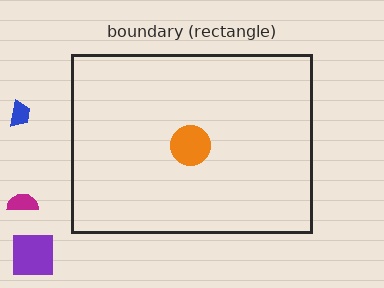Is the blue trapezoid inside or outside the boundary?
Outside.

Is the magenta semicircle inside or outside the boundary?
Outside.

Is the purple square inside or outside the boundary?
Outside.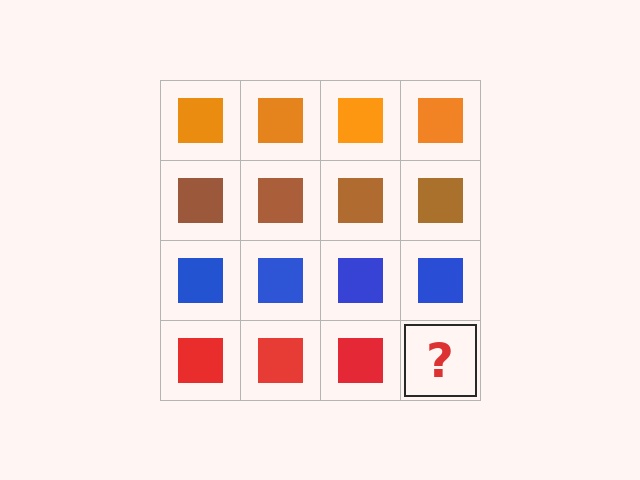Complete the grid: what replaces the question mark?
The question mark should be replaced with a red square.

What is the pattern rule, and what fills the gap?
The rule is that each row has a consistent color. The gap should be filled with a red square.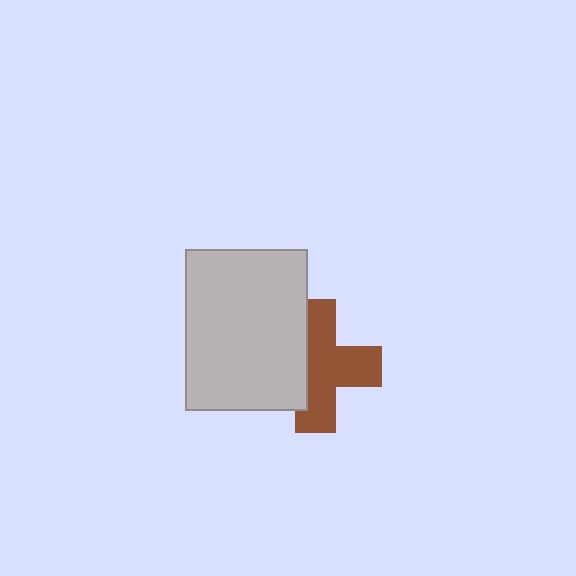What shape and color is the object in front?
The object in front is a light gray rectangle.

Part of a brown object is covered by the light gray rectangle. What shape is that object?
It is a cross.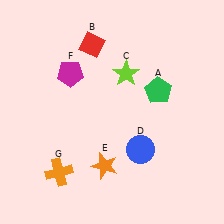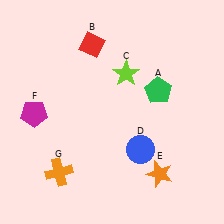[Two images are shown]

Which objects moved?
The objects that moved are: the orange star (E), the magenta pentagon (F).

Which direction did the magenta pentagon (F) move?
The magenta pentagon (F) moved down.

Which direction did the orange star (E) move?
The orange star (E) moved right.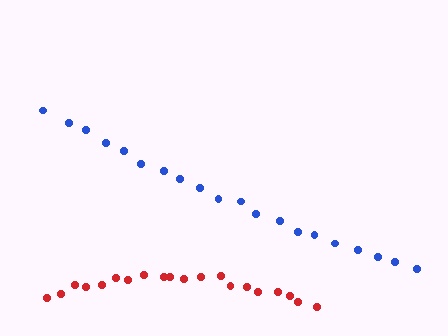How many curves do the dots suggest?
There are 2 distinct paths.